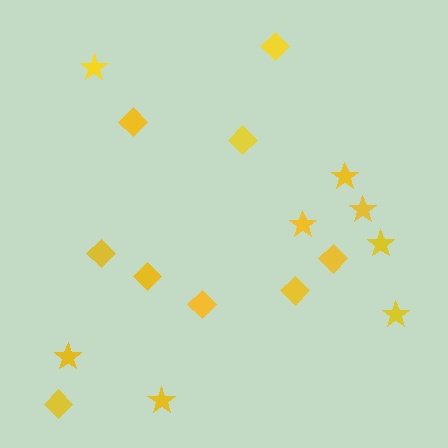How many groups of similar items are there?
There are 2 groups: one group of stars (8) and one group of diamonds (9).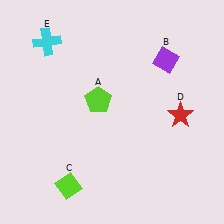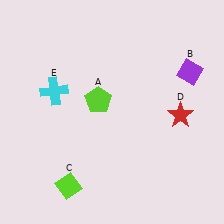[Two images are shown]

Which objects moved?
The objects that moved are: the purple diamond (B), the cyan cross (E).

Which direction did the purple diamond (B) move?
The purple diamond (B) moved right.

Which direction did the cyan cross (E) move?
The cyan cross (E) moved down.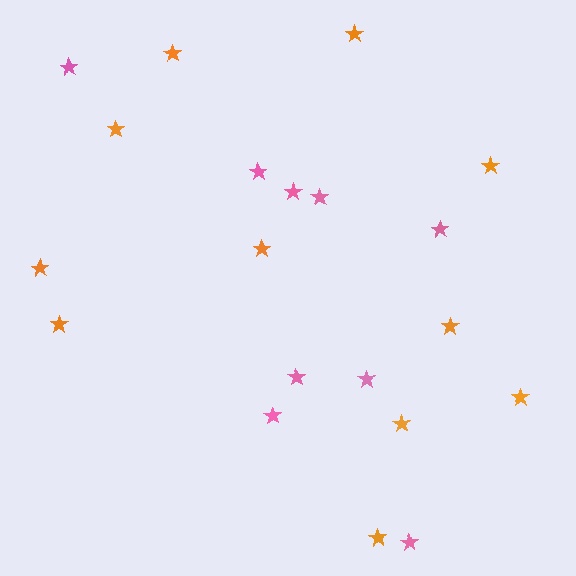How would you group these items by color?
There are 2 groups: one group of orange stars (11) and one group of pink stars (9).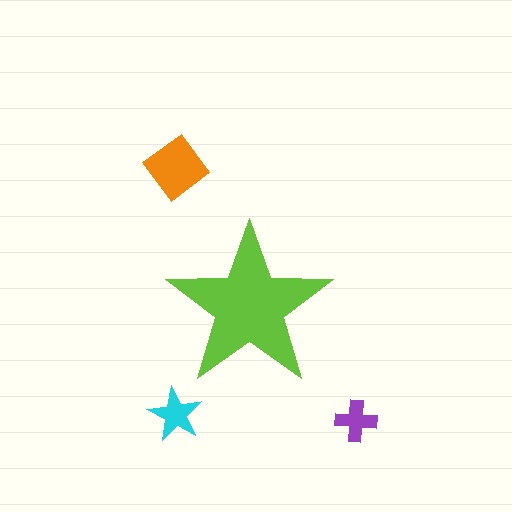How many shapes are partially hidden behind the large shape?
0 shapes are partially hidden.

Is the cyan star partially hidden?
No, the cyan star is fully visible.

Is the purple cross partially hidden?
No, the purple cross is fully visible.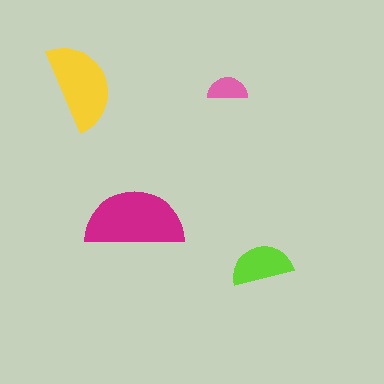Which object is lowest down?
The lime semicircle is bottommost.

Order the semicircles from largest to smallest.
the magenta one, the yellow one, the lime one, the pink one.